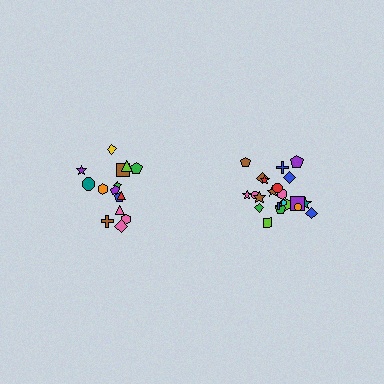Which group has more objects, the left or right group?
The right group.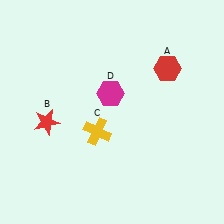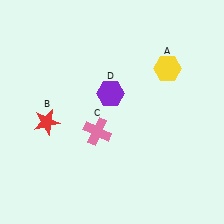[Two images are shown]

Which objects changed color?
A changed from red to yellow. C changed from yellow to pink. D changed from magenta to purple.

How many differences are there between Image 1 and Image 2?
There are 3 differences between the two images.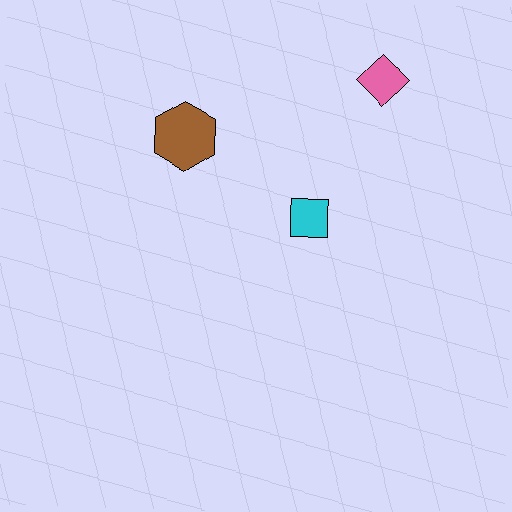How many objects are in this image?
There are 3 objects.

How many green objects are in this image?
There are no green objects.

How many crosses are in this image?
There are no crosses.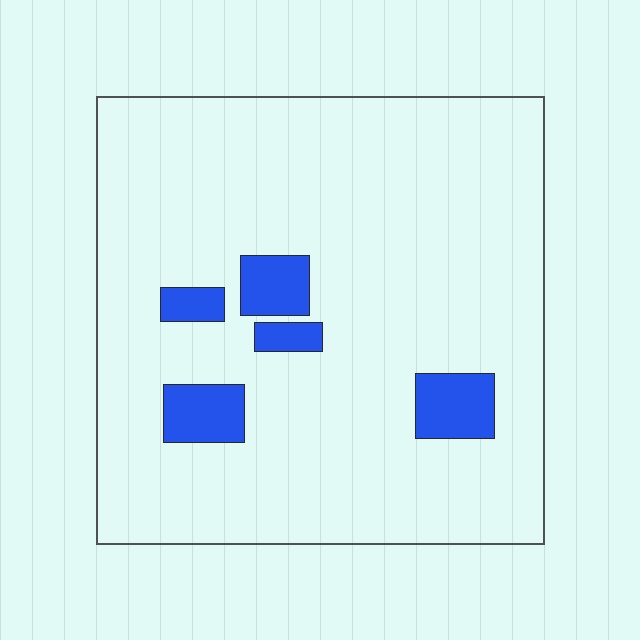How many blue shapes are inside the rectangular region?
5.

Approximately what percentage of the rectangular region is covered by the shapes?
Approximately 10%.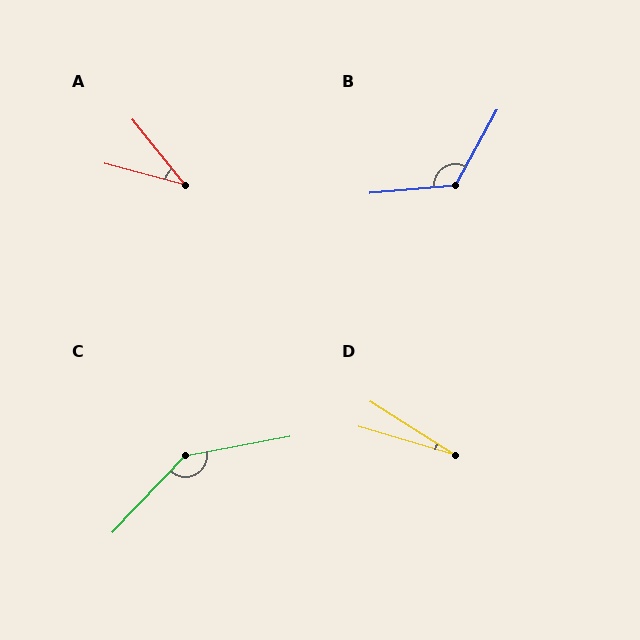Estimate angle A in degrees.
Approximately 36 degrees.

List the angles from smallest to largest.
D (16°), A (36°), B (124°), C (144°).